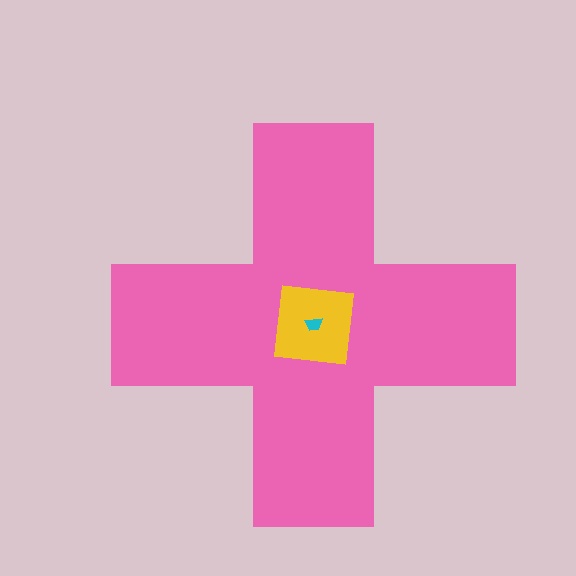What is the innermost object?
The cyan trapezoid.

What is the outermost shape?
The pink cross.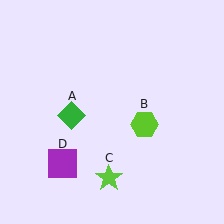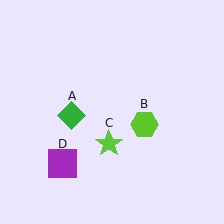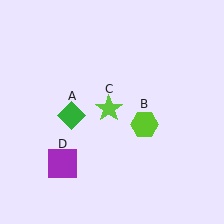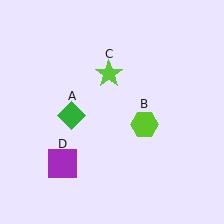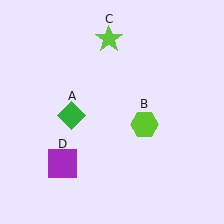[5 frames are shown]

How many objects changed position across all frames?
1 object changed position: lime star (object C).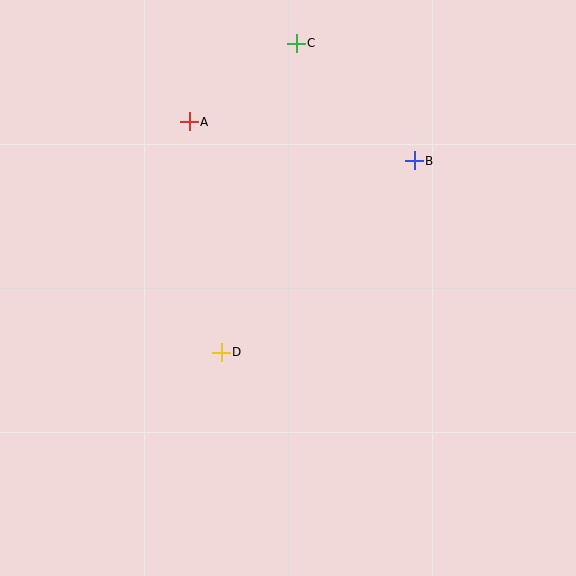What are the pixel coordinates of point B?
Point B is at (414, 161).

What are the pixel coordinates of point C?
Point C is at (296, 43).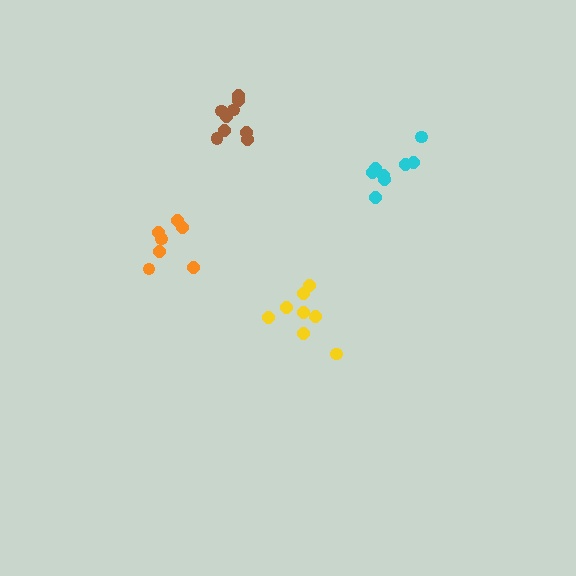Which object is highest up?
The brown cluster is topmost.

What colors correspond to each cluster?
The clusters are colored: orange, brown, yellow, cyan.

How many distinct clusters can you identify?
There are 4 distinct clusters.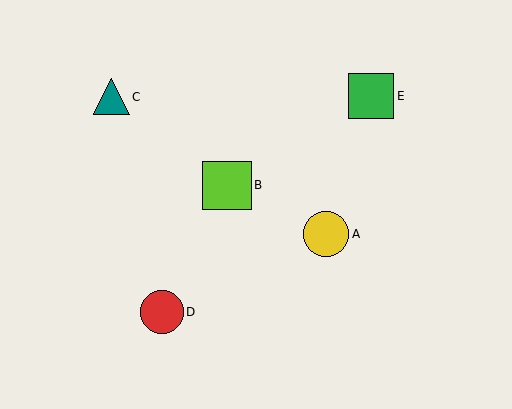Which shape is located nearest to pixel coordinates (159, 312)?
The red circle (labeled D) at (162, 312) is nearest to that location.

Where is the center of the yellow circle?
The center of the yellow circle is at (326, 234).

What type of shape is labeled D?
Shape D is a red circle.